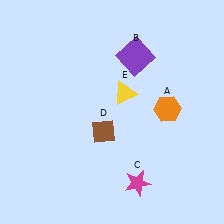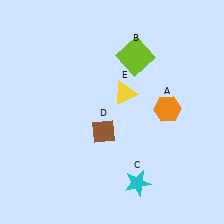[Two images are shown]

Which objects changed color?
B changed from purple to lime. C changed from magenta to cyan.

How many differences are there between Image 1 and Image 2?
There are 2 differences between the two images.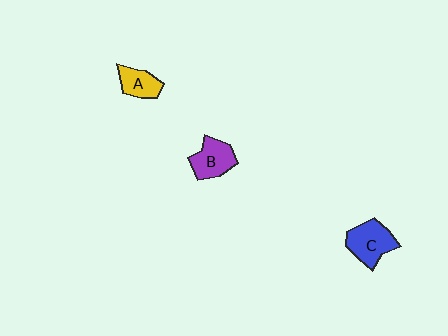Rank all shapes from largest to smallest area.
From largest to smallest: C (blue), B (purple), A (yellow).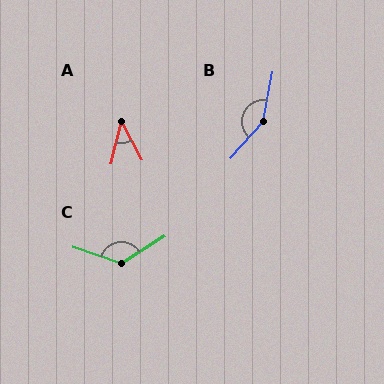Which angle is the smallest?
A, at approximately 42 degrees.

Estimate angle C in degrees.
Approximately 129 degrees.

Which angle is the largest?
B, at approximately 149 degrees.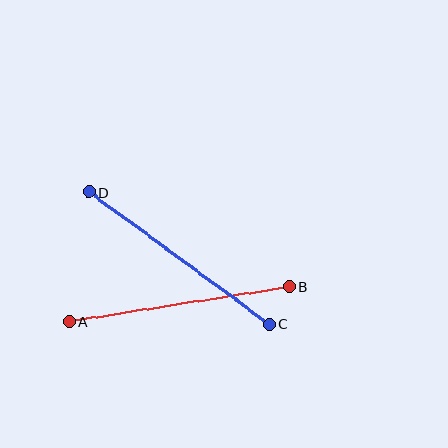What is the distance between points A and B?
The distance is approximately 222 pixels.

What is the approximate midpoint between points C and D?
The midpoint is at approximately (179, 258) pixels.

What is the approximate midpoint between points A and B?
The midpoint is at approximately (179, 304) pixels.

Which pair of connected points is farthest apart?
Points C and D are farthest apart.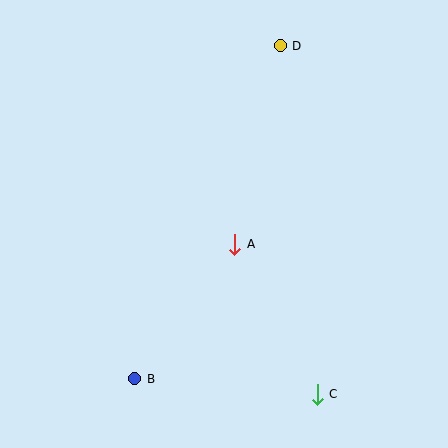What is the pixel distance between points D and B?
The distance between D and B is 364 pixels.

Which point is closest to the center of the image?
Point A at (235, 244) is closest to the center.